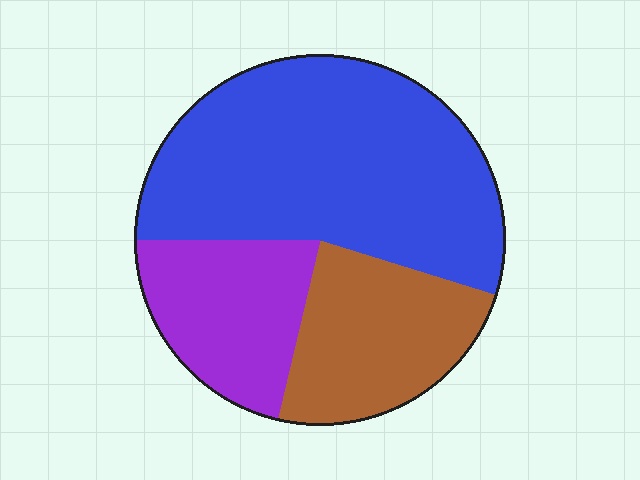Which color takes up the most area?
Blue, at roughly 55%.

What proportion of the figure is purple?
Purple takes up less than a quarter of the figure.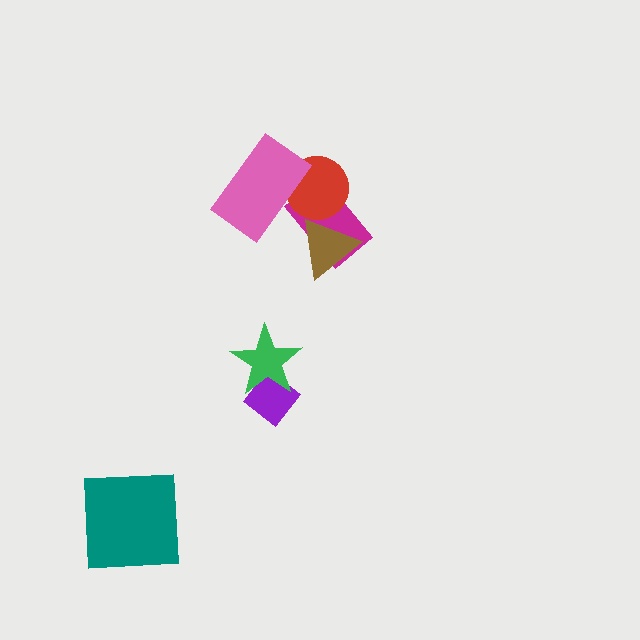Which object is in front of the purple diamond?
The green star is in front of the purple diamond.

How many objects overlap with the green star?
1 object overlaps with the green star.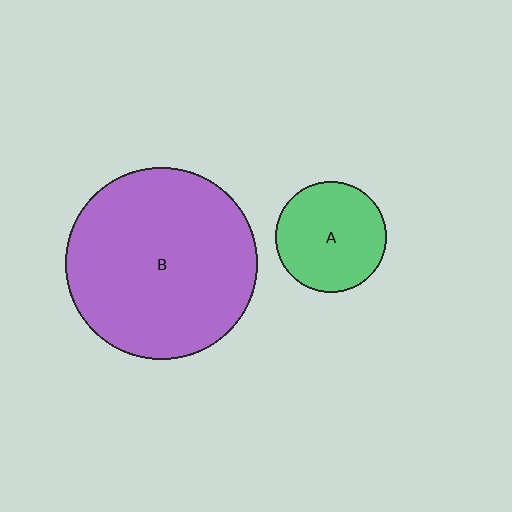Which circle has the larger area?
Circle B (purple).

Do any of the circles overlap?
No, none of the circles overlap.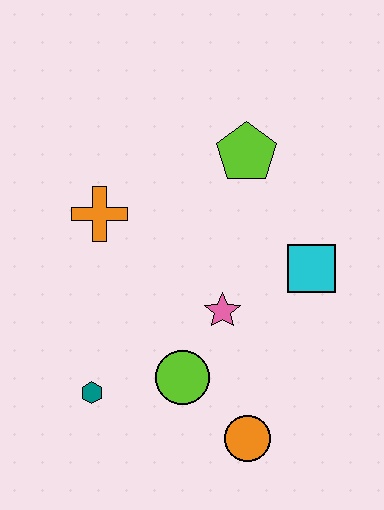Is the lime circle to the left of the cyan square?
Yes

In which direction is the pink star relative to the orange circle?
The pink star is above the orange circle.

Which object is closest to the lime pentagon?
The cyan square is closest to the lime pentagon.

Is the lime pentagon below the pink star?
No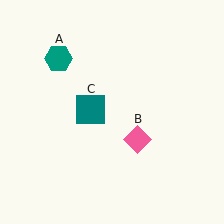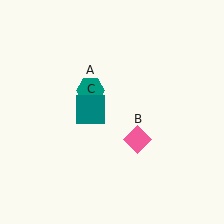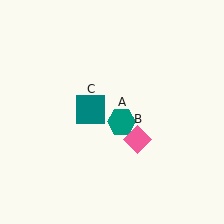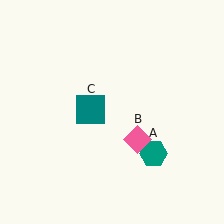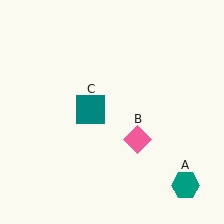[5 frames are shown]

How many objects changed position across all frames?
1 object changed position: teal hexagon (object A).